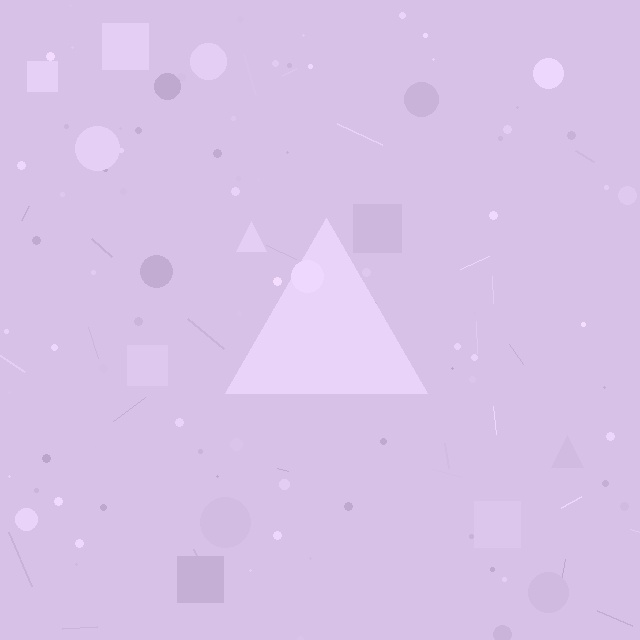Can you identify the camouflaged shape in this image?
The camouflaged shape is a triangle.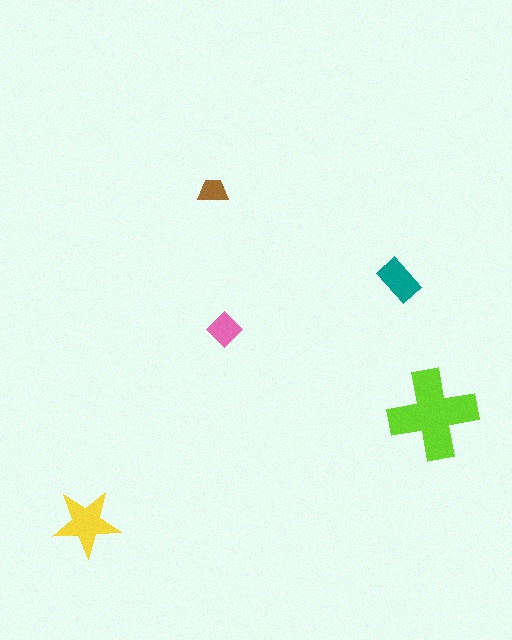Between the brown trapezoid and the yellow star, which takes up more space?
The yellow star.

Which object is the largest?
The lime cross.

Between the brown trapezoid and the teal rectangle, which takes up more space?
The teal rectangle.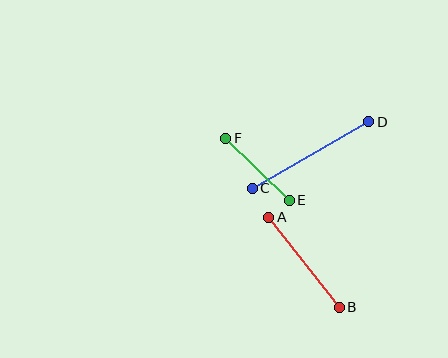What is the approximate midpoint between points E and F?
The midpoint is at approximately (257, 169) pixels.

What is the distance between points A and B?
The distance is approximately 115 pixels.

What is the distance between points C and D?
The distance is approximately 134 pixels.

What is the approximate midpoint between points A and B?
The midpoint is at approximately (304, 262) pixels.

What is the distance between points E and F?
The distance is approximately 88 pixels.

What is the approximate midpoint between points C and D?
The midpoint is at approximately (311, 155) pixels.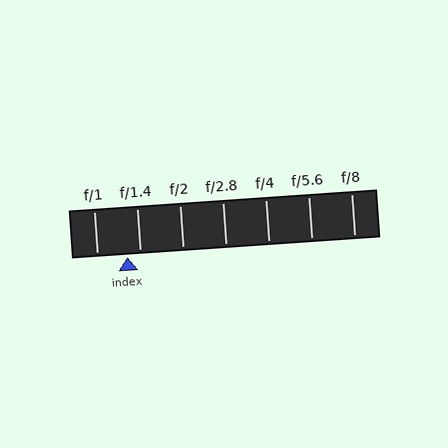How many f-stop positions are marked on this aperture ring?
There are 7 f-stop positions marked.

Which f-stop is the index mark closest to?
The index mark is closest to f/1.4.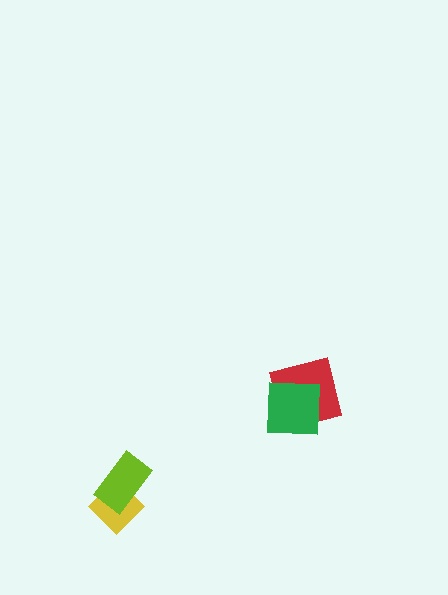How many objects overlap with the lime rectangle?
1 object overlaps with the lime rectangle.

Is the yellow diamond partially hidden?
Yes, it is partially covered by another shape.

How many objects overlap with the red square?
1 object overlaps with the red square.